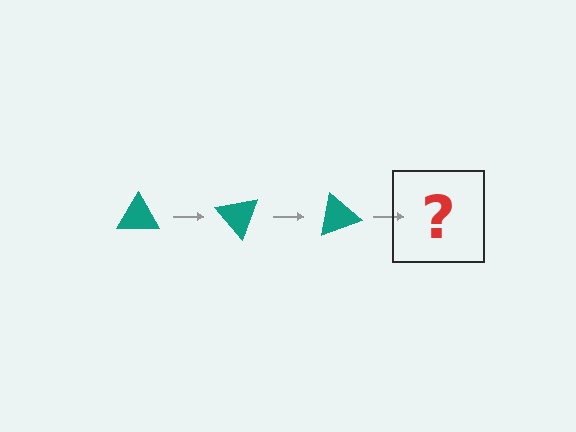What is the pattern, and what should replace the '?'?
The pattern is that the triangle rotates 50 degrees each step. The '?' should be a teal triangle rotated 150 degrees.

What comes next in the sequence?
The next element should be a teal triangle rotated 150 degrees.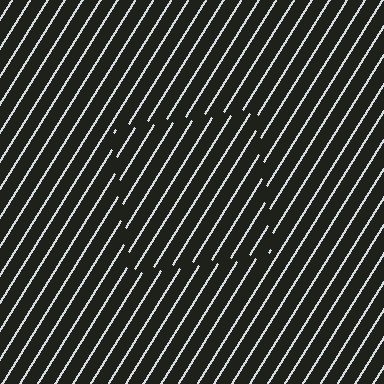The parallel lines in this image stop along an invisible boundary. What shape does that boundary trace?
An illusory square. The interior of the shape contains the same grating, shifted by half a period — the contour is defined by the phase discontinuity where line-ends from the inner and outer gratings abut.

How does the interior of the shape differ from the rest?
The interior of the shape contains the same grating, shifted by half a period — the contour is defined by the phase discontinuity where line-ends from the inner and outer gratings abut.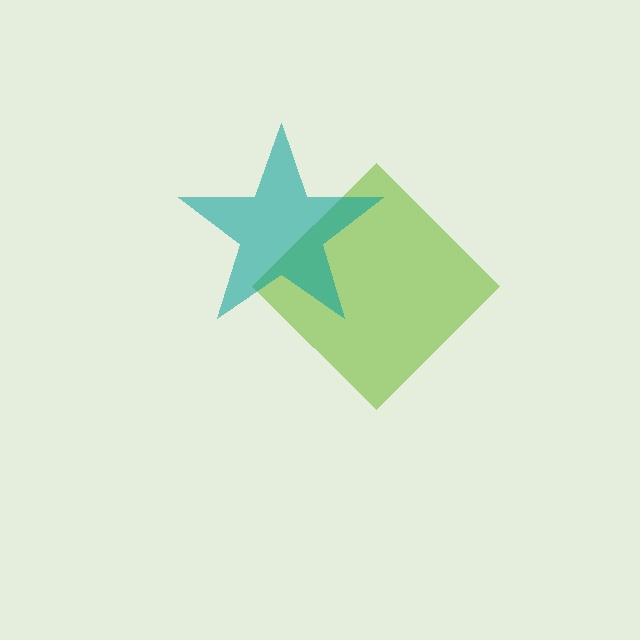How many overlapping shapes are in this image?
There are 2 overlapping shapes in the image.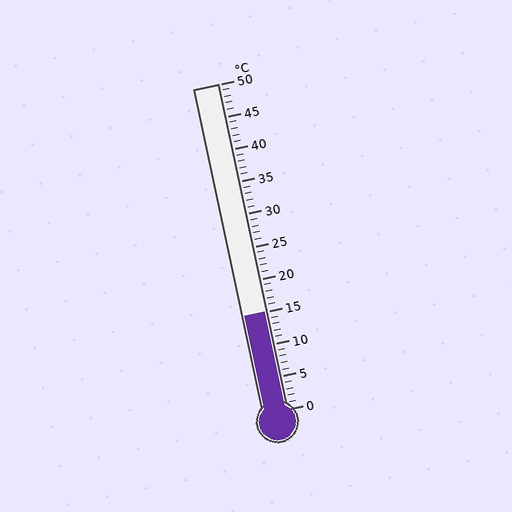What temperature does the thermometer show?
The thermometer shows approximately 15°C.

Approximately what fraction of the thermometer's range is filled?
The thermometer is filled to approximately 30% of its range.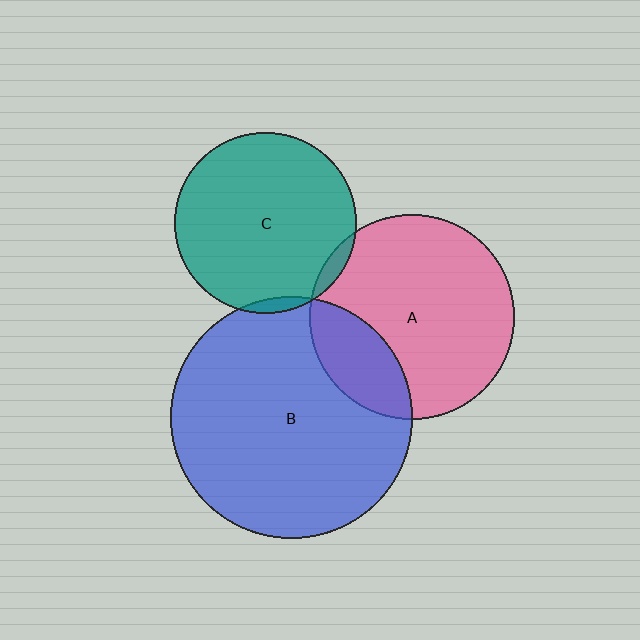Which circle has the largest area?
Circle B (blue).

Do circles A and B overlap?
Yes.